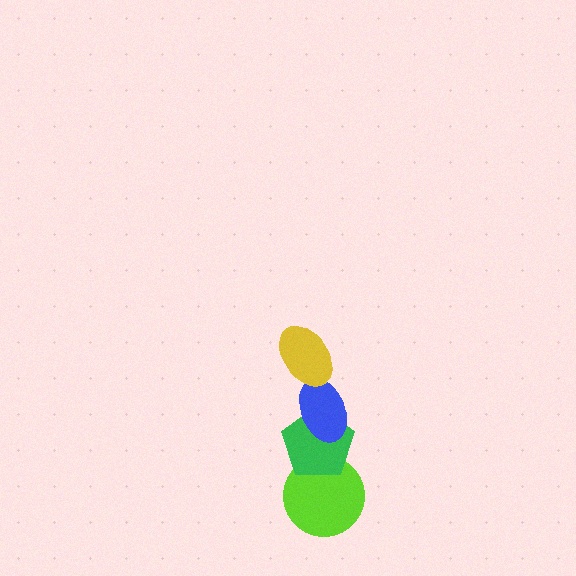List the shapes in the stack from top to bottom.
From top to bottom: the yellow ellipse, the blue ellipse, the green pentagon, the lime circle.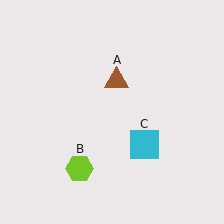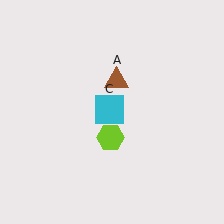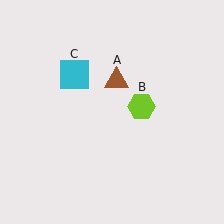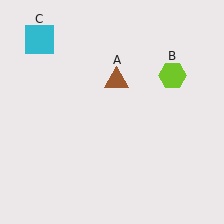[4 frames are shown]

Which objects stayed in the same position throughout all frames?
Brown triangle (object A) remained stationary.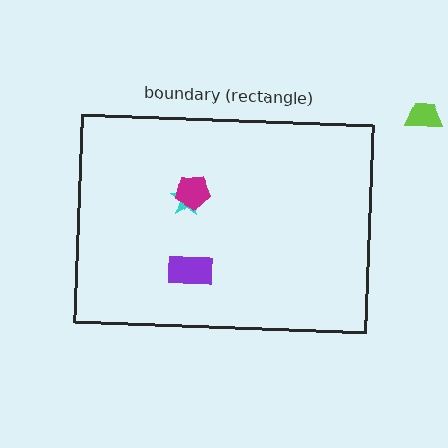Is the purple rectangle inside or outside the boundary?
Inside.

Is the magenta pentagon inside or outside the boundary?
Inside.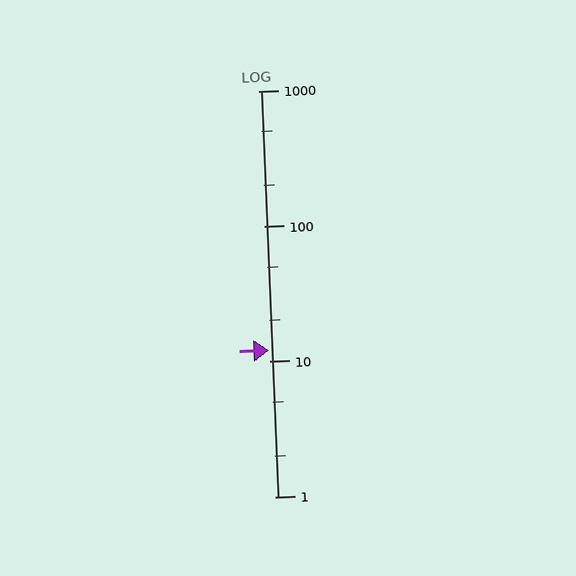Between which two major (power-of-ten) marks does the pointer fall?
The pointer is between 10 and 100.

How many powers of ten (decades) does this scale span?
The scale spans 3 decades, from 1 to 1000.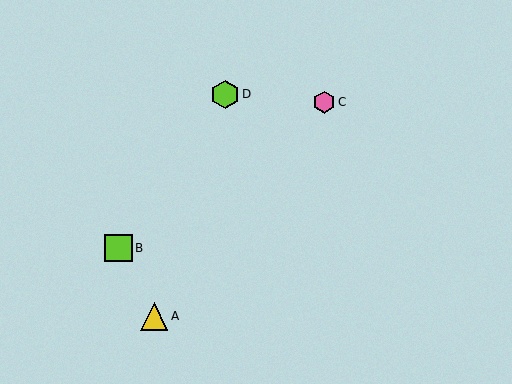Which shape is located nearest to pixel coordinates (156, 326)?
The yellow triangle (labeled A) at (154, 316) is nearest to that location.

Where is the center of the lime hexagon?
The center of the lime hexagon is at (225, 94).